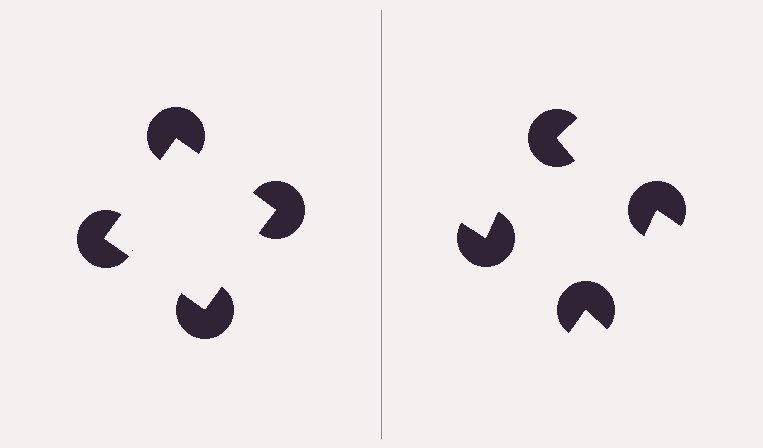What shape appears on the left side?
An illusory square.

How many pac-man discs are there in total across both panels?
8 — 4 on each side.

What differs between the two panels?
The pac-man discs are positioned identically on both sides; only the wedge orientations differ. On the left they align to a square; on the right they are misaligned.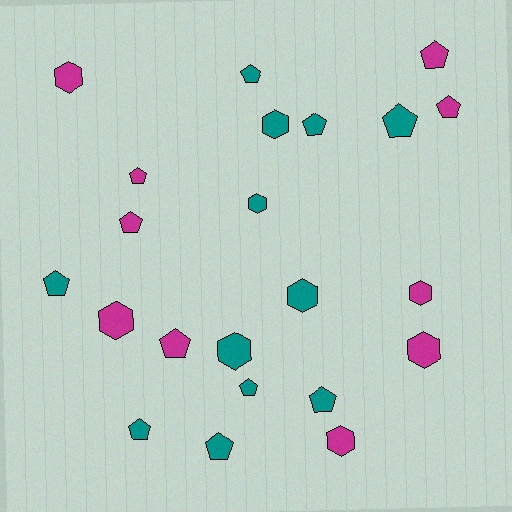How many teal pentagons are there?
There are 8 teal pentagons.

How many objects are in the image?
There are 22 objects.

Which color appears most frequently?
Teal, with 12 objects.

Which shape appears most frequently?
Pentagon, with 13 objects.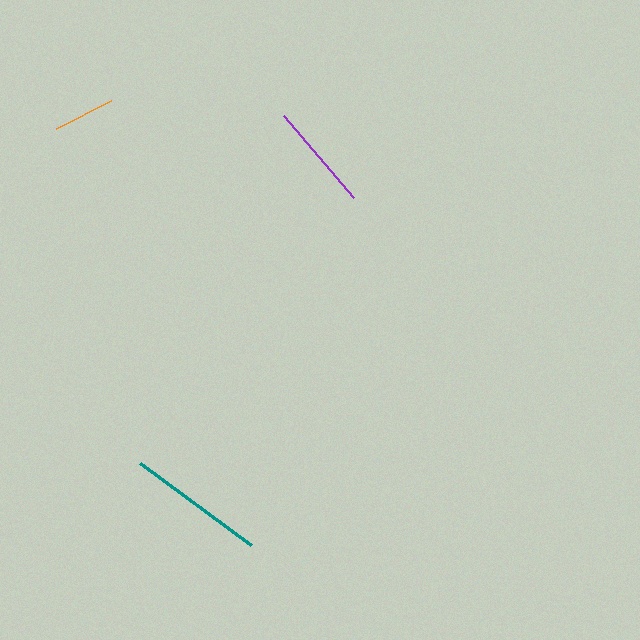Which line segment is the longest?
The teal line is the longest at approximately 138 pixels.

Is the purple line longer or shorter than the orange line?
The purple line is longer than the orange line.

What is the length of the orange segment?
The orange segment is approximately 62 pixels long.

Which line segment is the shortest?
The orange line is the shortest at approximately 62 pixels.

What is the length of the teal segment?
The teal segment is approximately 138 pixels long.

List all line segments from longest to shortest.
From longest to shortest: teal, purple, orange.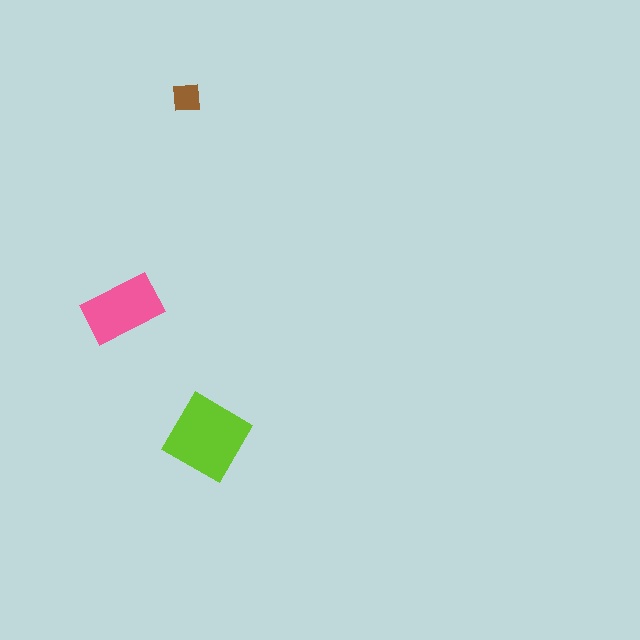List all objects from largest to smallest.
The lime diamond, the pink rectangle, the brown square.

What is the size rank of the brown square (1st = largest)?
3rd.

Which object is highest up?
The brown square is topmost.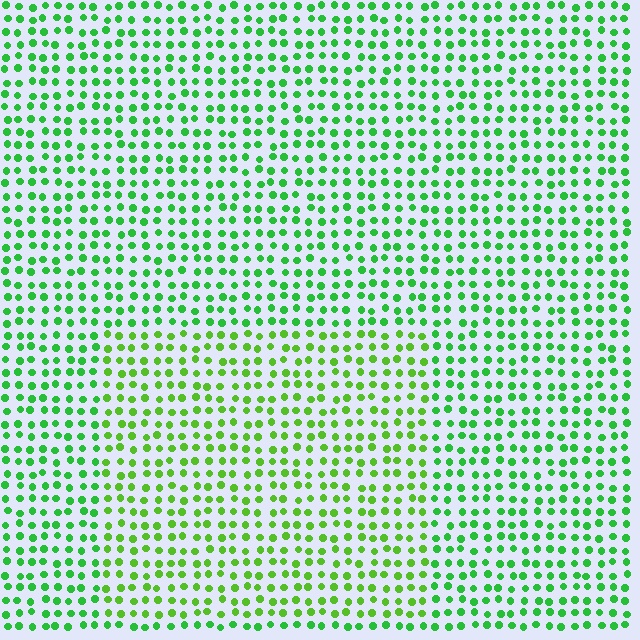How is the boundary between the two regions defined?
The boundary is defined purely by a slight shift in hue (about 25 degrees). Spacing, size, and orientation are identical on both sides.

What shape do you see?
I see a rectangle.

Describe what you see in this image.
The image is filled with small green elements in a uniform arrangement. A rectangle-shaped region is visible where the elements are tinted to a slightly different hue, forming a subtle color boundary.